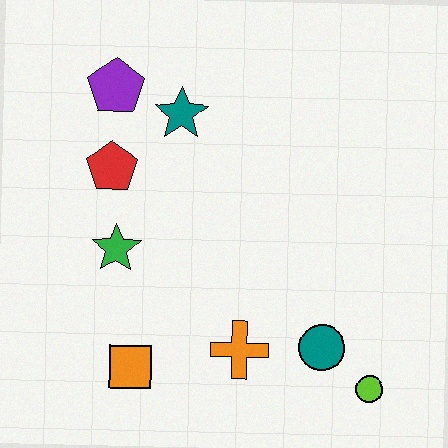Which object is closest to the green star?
The red pentagon is closest to the green star.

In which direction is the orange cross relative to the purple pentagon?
The orange cross is below the purple pentagon.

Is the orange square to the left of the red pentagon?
No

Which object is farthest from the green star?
The lime circle is farthest from the green star.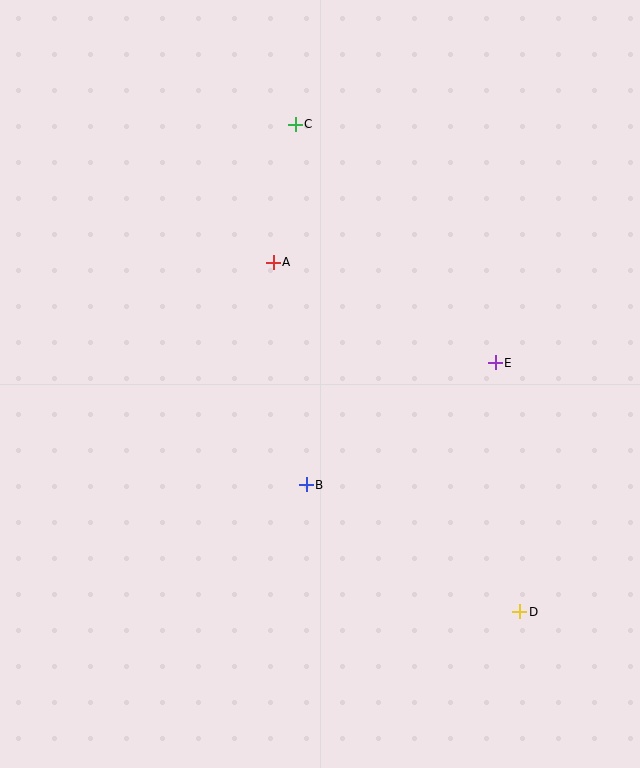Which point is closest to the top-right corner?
Point C is closest to the top-right corner.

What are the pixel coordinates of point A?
Point A is at (273, 262).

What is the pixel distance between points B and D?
The distance between B and D is 248 pixels.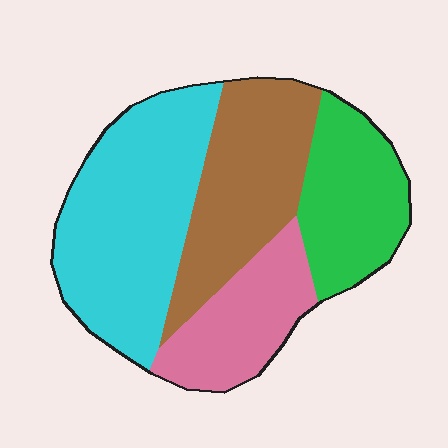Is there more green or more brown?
Brown.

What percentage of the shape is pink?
Pink takes up about one sixth (1/6) of the shape.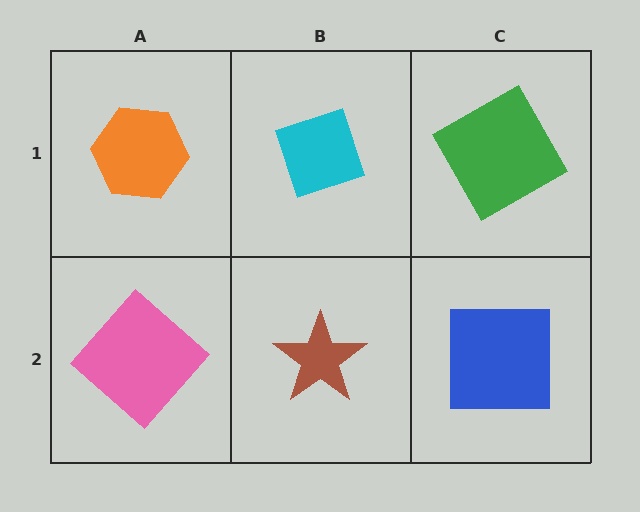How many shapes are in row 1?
3 shapes.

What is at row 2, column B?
A brown star.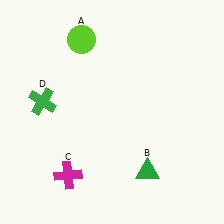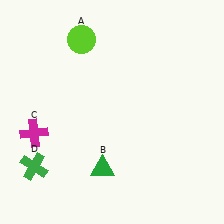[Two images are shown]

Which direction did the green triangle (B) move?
The green triangle (B) moved left.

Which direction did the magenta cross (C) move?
The magenta cross (C) moved up.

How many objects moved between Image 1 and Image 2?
3 objects moved between the two images.